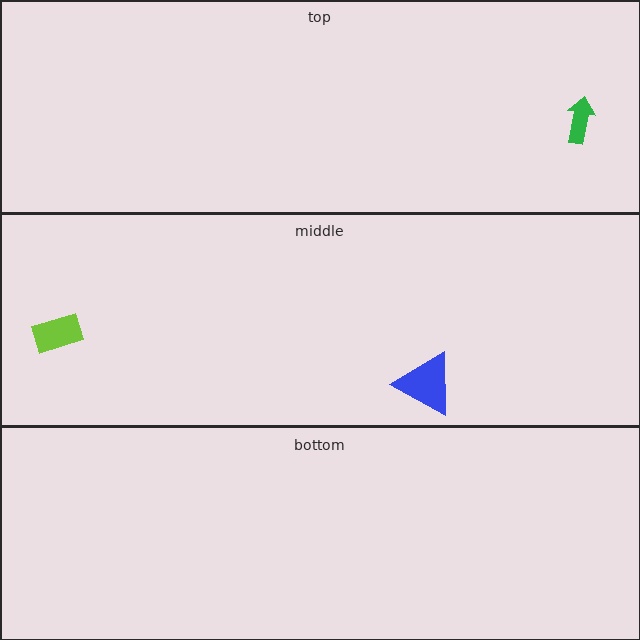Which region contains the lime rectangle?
The middle region.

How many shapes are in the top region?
1.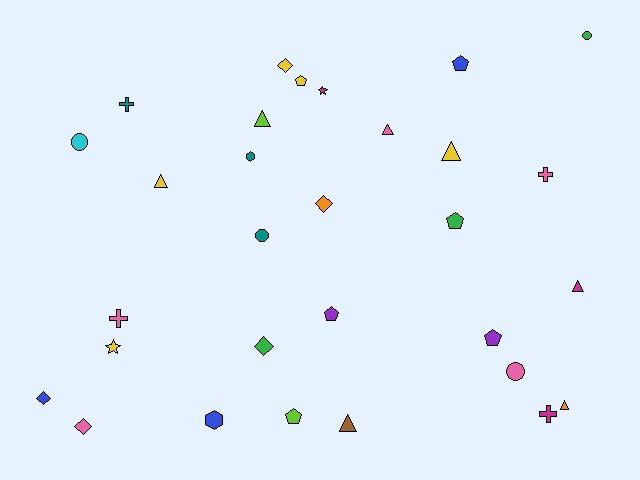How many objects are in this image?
There are 30 objects.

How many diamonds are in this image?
There are 5 diamonds.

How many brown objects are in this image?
There is 1 brown object.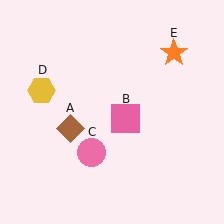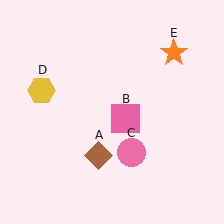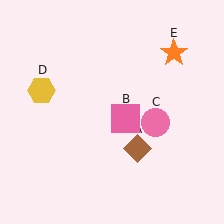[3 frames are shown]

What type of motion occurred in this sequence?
The brown diamond (object A), pink circle (object C) rotated counterclockwise around the center of the scene.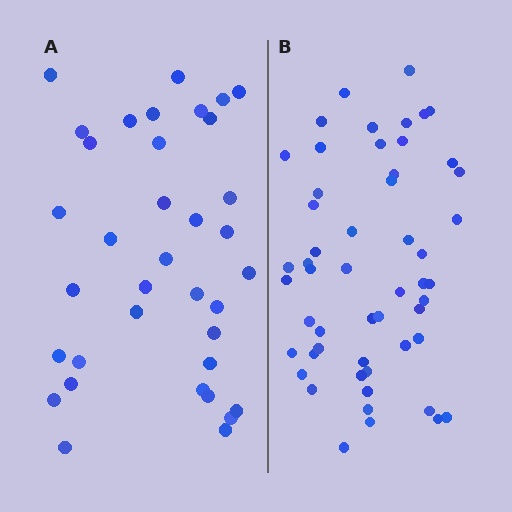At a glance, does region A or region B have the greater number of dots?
Region B (the right region) has more dots.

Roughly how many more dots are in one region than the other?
Region B has approximately 15 more dots than region A.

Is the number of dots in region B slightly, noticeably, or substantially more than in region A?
Region B has substantially more. The ratio is roughly 1.5 to 1.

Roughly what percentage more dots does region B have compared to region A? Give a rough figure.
About 45% more.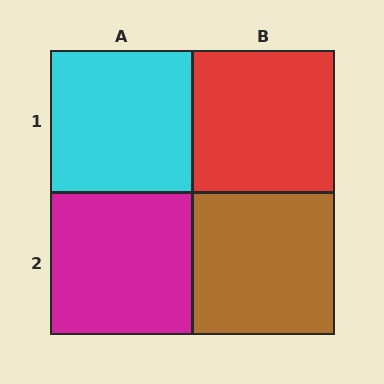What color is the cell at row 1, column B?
Red.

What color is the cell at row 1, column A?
Cyan.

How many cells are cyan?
1 cell is cyan.